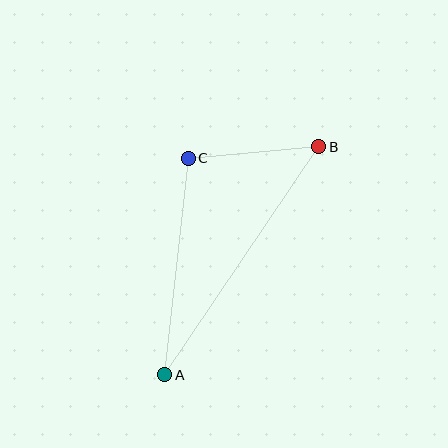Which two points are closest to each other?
Points B and C are closest to each other.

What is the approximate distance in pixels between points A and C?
The distance between A and C is approximately 218 pixels.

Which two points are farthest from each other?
Points A and B are farthest from each other.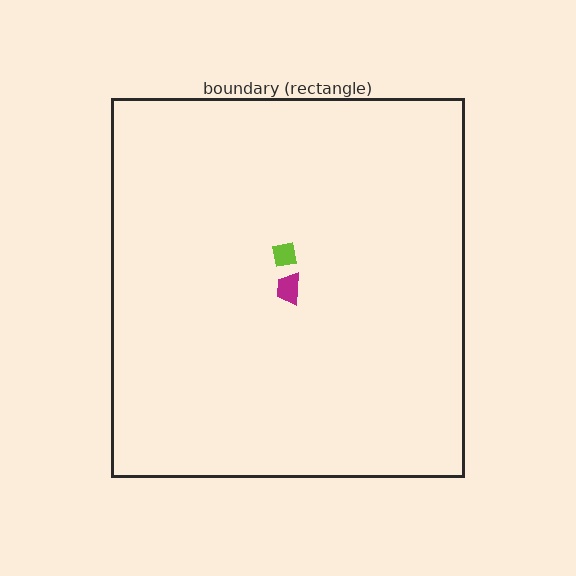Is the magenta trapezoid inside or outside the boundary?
Inside.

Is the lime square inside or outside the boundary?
Inside.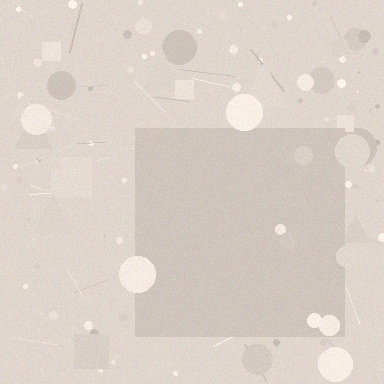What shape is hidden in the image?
A square is hidden in the image.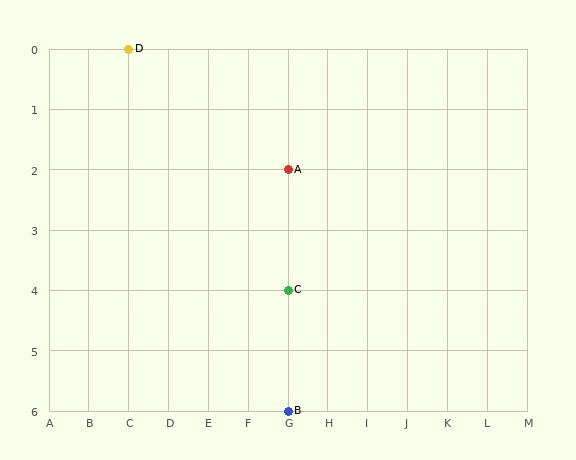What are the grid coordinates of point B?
Point B is at grid coordinates (G, 6).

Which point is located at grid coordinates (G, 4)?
Point C is at (G, 4).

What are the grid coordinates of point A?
Point A is at grid coordinates (G, 2).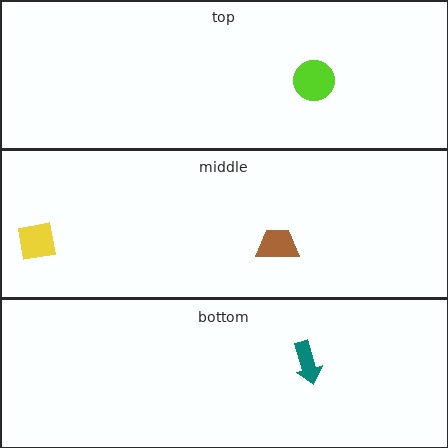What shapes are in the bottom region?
The teal arrow.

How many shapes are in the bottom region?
1.